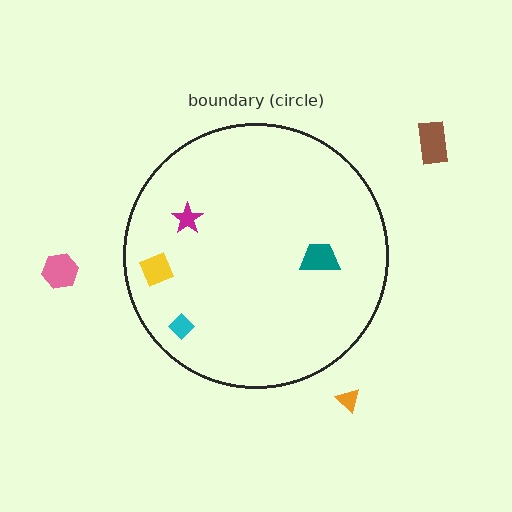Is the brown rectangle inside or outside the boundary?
Outside.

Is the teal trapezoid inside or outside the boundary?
Inside.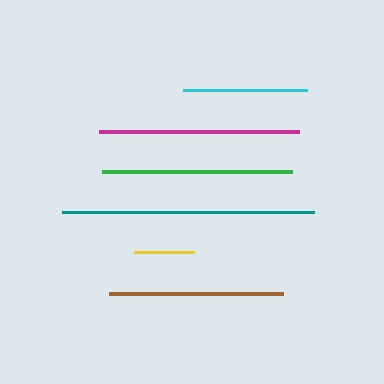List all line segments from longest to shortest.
From longest to shortest: teal, magenta, green, brown, cyan, yellow.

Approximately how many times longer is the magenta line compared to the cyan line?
The magenta line is approximately 1.6 times the length of the cyan line.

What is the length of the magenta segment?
The magenta segment is approximately 200 pixels long.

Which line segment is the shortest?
The yellow line is the shortest at approximately 60 pixels.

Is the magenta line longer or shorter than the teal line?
The teal line is longer than the magenta line.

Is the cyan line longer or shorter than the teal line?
The teal line is longer than the cyan line.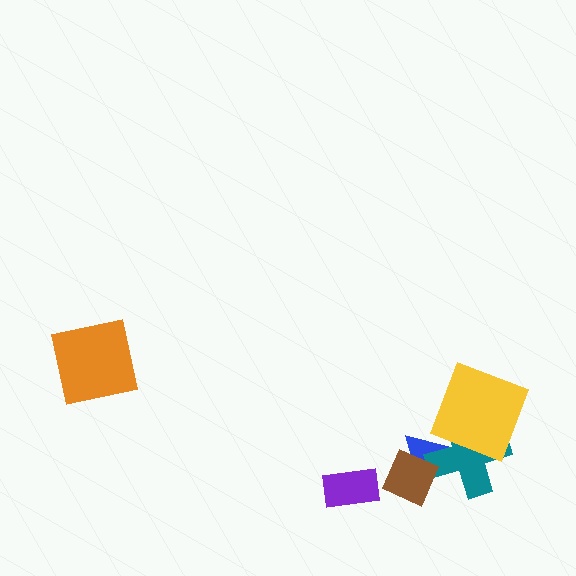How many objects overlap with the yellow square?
1 object overlaps with the yellow square.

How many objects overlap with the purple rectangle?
0 objects overlap with the purple rectangle.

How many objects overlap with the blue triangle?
2 objects overlap with the blue triangle.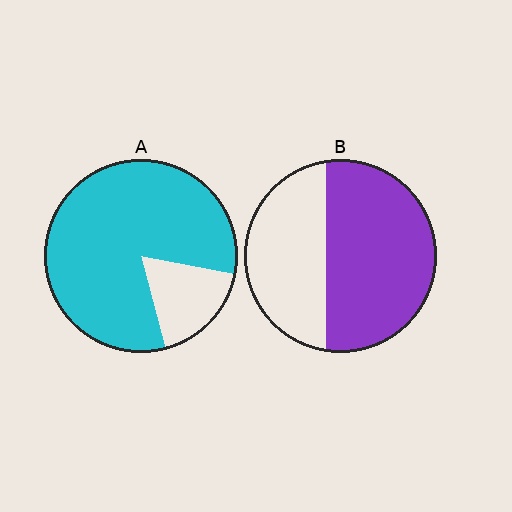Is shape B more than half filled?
Yes.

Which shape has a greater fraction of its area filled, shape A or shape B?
Shape A.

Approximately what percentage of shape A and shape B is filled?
A is approximately 80% and B is approximately 60%.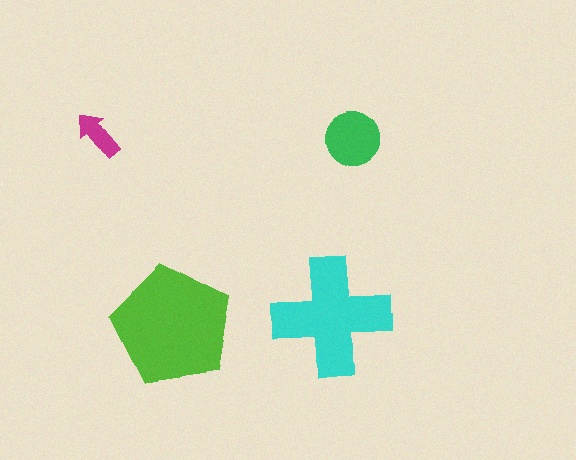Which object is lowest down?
The lime pentagon is bottommost.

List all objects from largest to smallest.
The lime pentagon, the cyan cross, the green circle, the magenta arrow.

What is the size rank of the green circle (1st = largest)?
3rd.